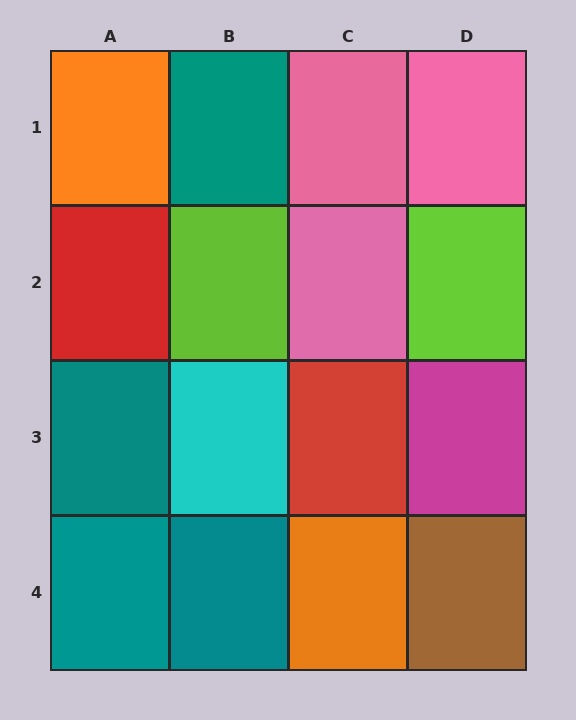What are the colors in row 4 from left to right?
Teal, teal, orange, brown.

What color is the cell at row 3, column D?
Magenta.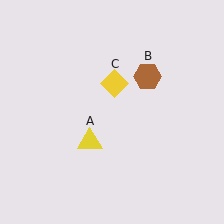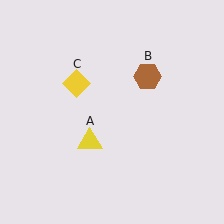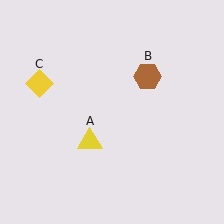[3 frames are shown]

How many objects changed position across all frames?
1 object changed position: yellow diamond (object C).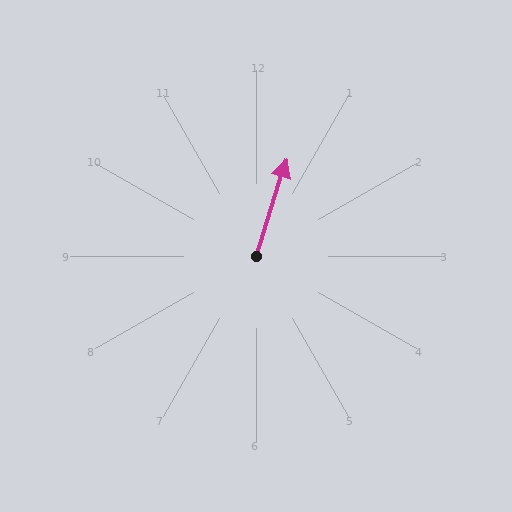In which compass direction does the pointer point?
North.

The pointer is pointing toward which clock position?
Roughly 1 o'clock.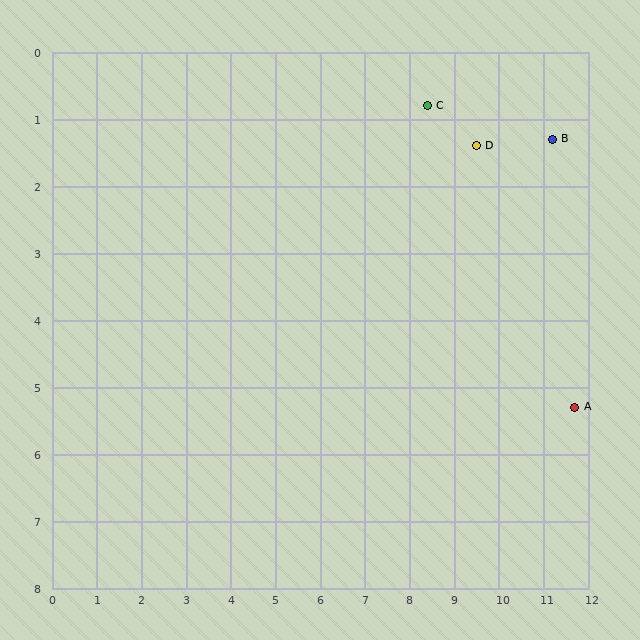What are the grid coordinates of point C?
Point C is at approximately (8.4, 0.8).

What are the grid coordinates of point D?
Point D is at approximately (9.5, 1.4).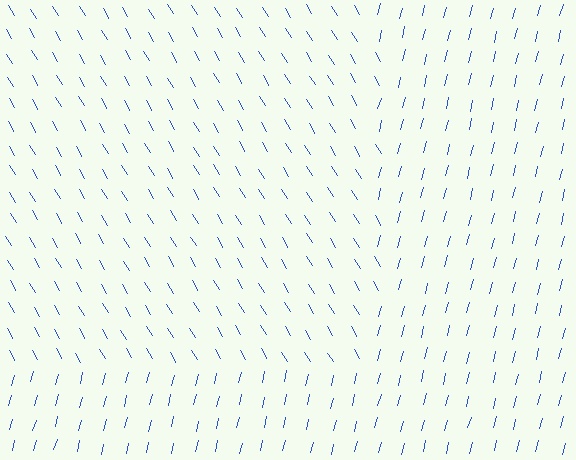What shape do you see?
I see a rectangle.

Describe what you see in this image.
The image is filled with small blue line segments. A rectangle region in the image has lines oriented differently from the surrounding lines, creating a visible texture boundary.